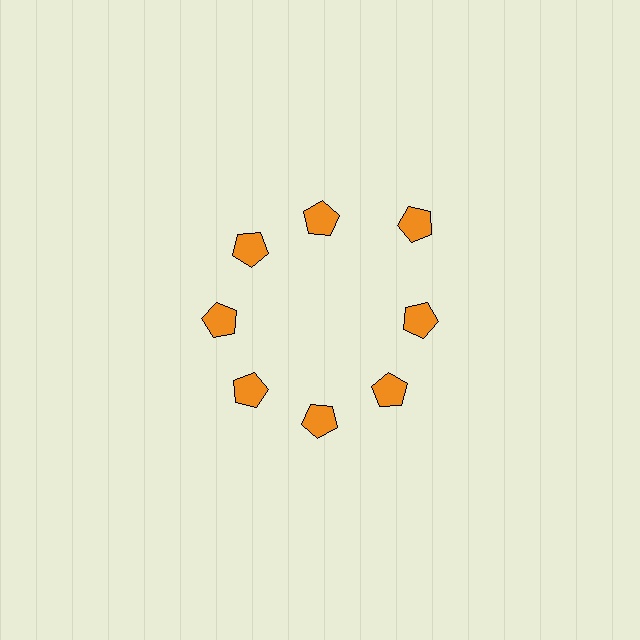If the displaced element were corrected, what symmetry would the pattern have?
It would have 8-fold rotational symmetry — the pattern would map onto itself every 45 degrees.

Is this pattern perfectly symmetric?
No. The 8 orange pentagons are arranged in a ring, but one element near the 2 o'clock position is pushed outward from the center, breaking the 8-fold rotational symmetry.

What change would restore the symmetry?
The symmetry would be restored by moving it inward, back onto the ring so that all 8 pentagons sit at equal angles and equal distance from the center.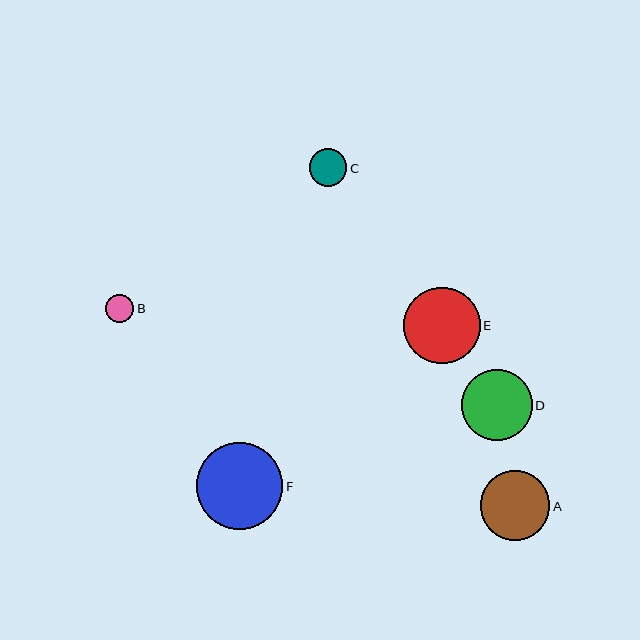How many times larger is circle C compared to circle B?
Circle C is approximately 1.3 times the size of circle B.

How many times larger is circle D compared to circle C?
Circle D is approximately 1.9 times the size of circle C.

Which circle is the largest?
Circle F is the largest with a size of approximately 86 pixels.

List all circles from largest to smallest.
From largest to smallest: F, E, D, A, C, B.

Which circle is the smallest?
Circle B is the smallest with a size of approximately 28 pixels.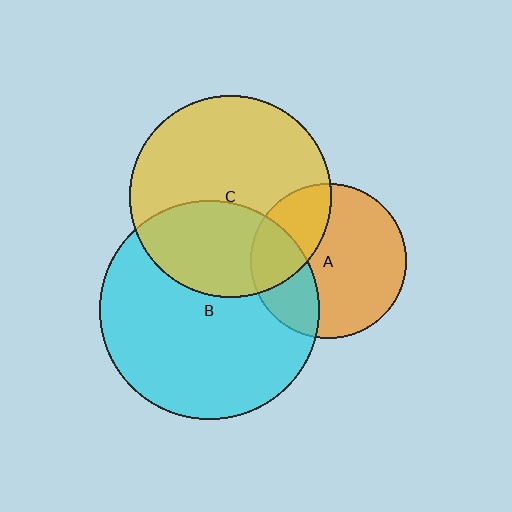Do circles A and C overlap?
Yes.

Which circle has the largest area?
Circle B (cyan).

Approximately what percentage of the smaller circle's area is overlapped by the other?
Approximately 30%.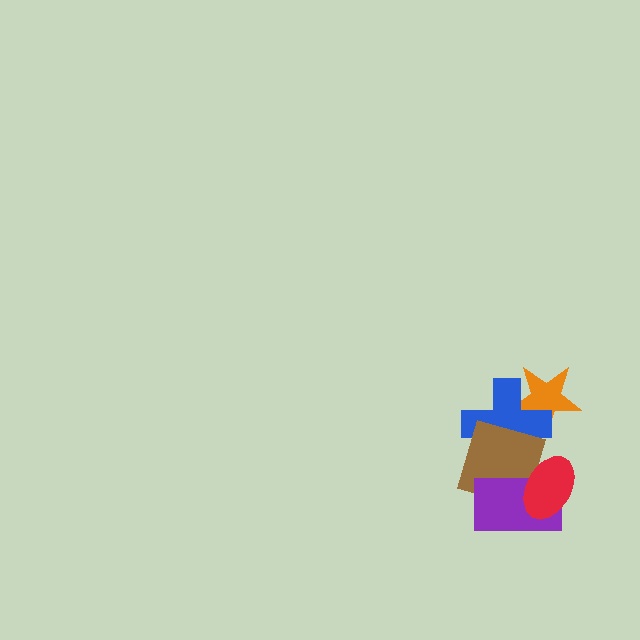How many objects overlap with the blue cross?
2 objects overlap with the blue cross.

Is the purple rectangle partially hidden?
Yes, it is partially covered by another shape.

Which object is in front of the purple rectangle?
The red ellipse is in front of the purple rectangle.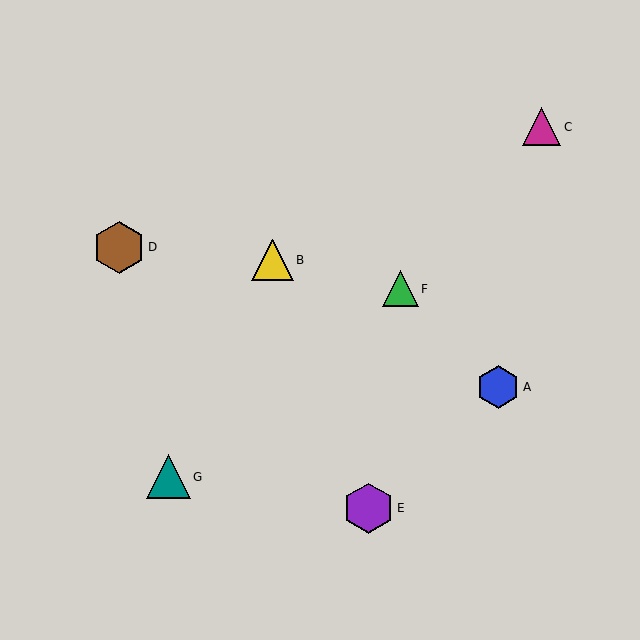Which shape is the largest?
The brown hexagon (labeled D) is the largest.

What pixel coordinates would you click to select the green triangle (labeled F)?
Click at (400, 289) to select the green triangle F.